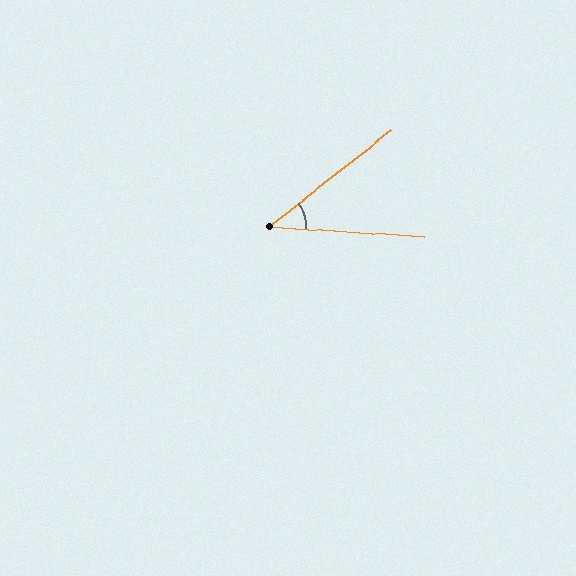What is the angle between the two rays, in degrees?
Approximately 42 degrees.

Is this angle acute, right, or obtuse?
It is acute.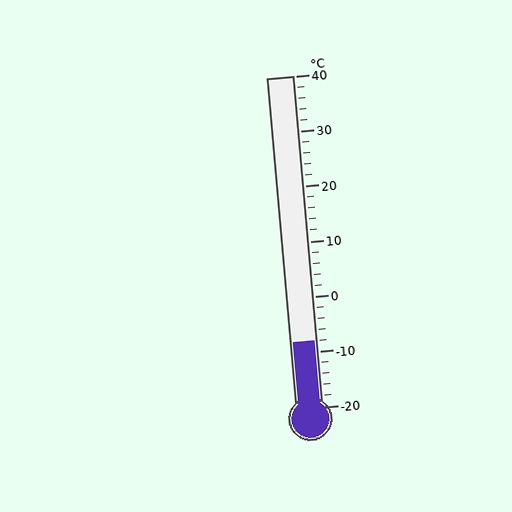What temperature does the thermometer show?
The thermometer shows approximately -8°C.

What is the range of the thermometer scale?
The thermometer scale ranges from -20°C to 40°C.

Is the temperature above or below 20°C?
The temperature is below 20°C.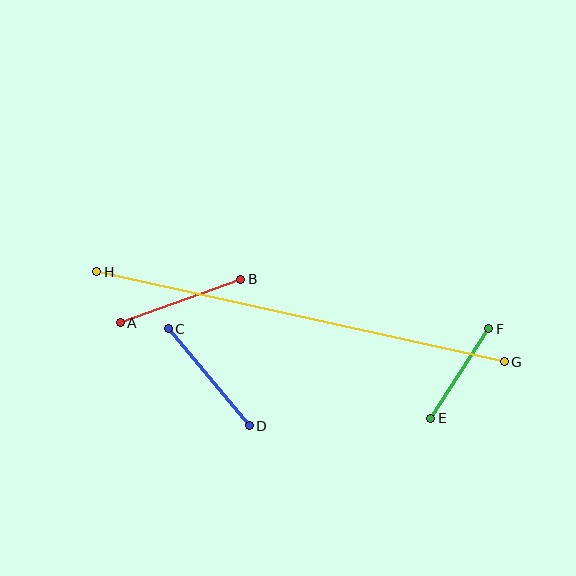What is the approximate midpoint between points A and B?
The midpoint is at approximately (180, 301) pixels.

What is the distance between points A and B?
The distance is approximately 128 pixels.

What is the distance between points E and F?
The distance is approximately 107 pixels.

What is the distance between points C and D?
The distance is approximately 126 pixels.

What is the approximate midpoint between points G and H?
The midpoint is at approximately (301, 317) pixels.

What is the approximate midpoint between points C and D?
The midpoint is at approximately (209, 377) pixels.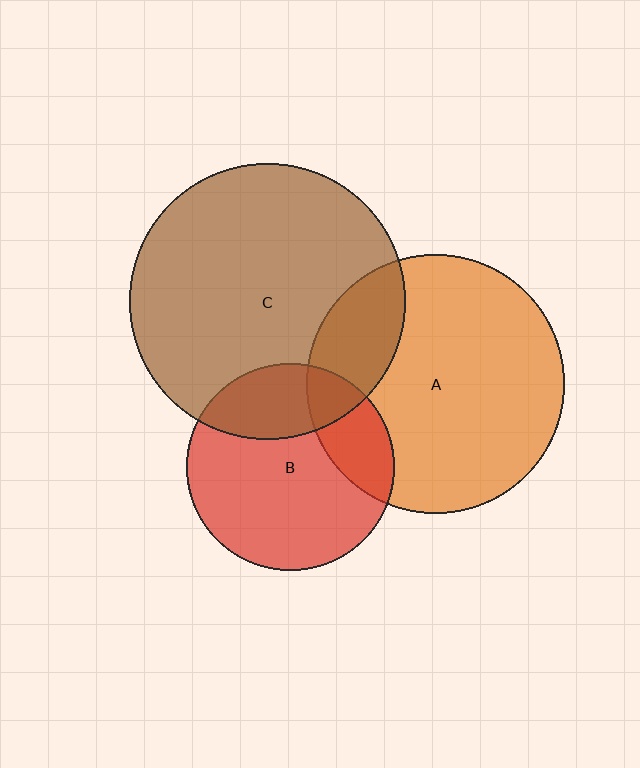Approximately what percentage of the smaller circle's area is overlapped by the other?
Approximately 25%.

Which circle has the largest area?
Circle C (brown).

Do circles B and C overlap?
Yes.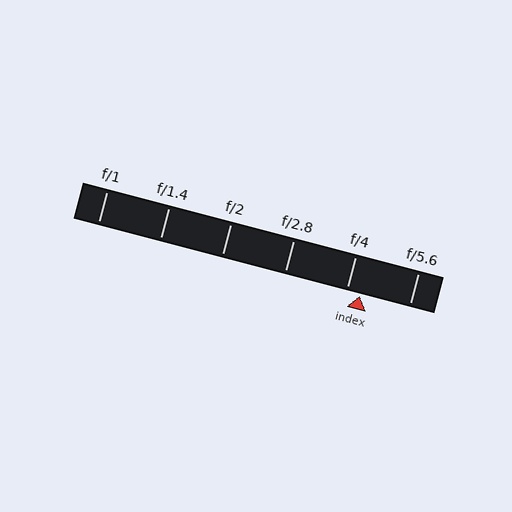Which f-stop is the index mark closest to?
The index mark is closest to f/4.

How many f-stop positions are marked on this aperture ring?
There are 6 f-stop positions marked.